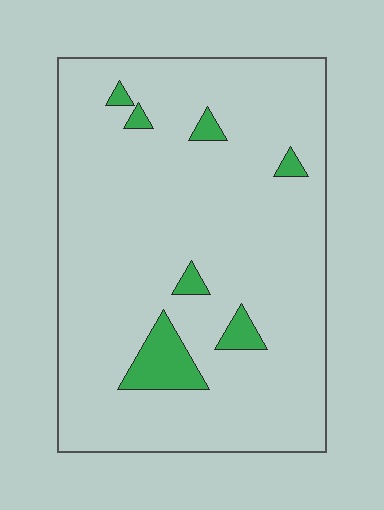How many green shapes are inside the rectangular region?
7.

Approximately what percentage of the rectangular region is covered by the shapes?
Approximately 5%.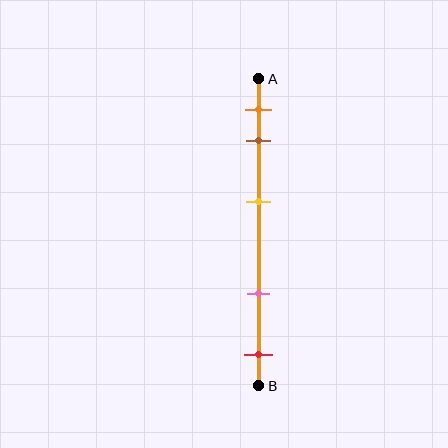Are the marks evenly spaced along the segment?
No, the marks are not evenly spaced.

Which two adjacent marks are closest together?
The orange and brown marks are the closest adjacent pair.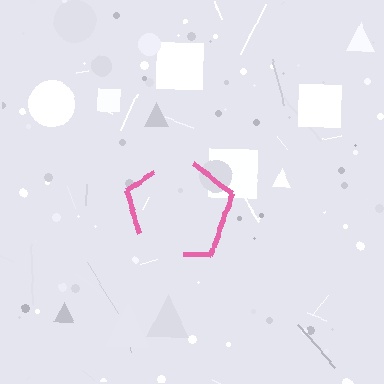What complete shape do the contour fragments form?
The contour fragments form a pentagon.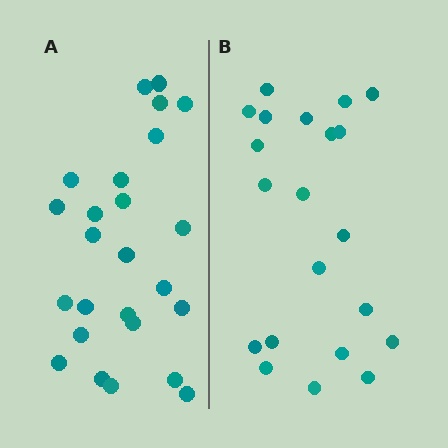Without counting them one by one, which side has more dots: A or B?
Region A (the left region) has more dots.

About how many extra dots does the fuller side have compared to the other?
Region A has about 4 more dots than region B.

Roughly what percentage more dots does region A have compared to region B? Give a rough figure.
About 20% more.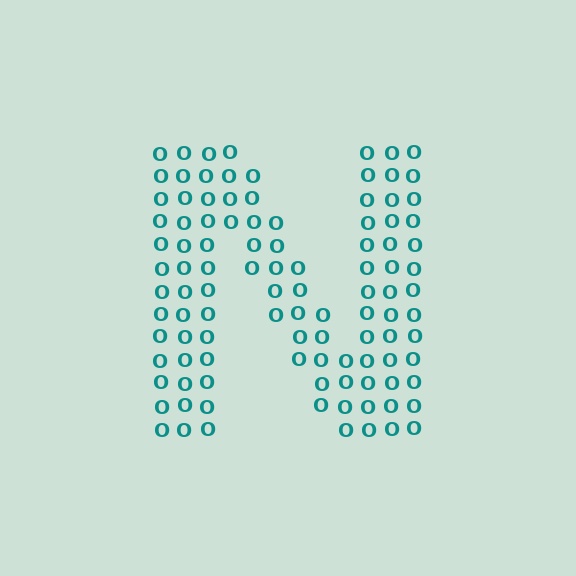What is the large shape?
The large shape is the letter N.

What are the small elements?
The small elements are letter O's.